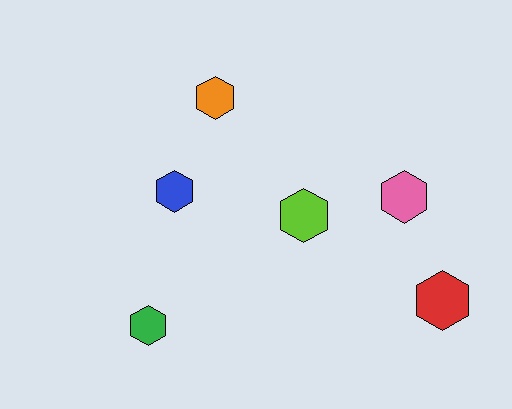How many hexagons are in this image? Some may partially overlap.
There are 6 hexagons.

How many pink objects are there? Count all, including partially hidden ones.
There is 1 pink object.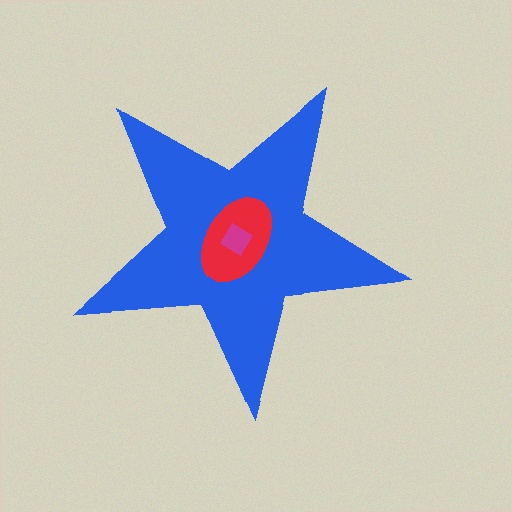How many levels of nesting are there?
3.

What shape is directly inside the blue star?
The red ellipse.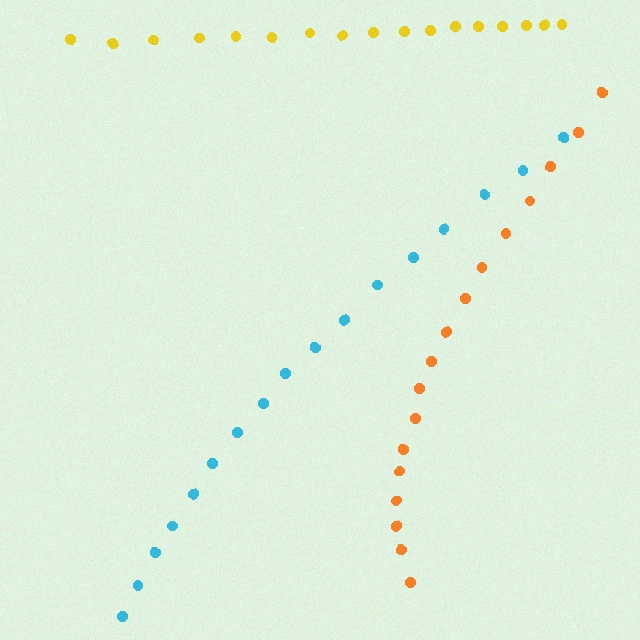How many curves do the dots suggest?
There are 3 distinct paths.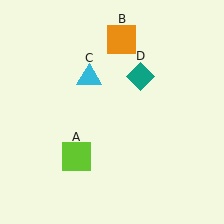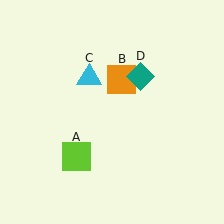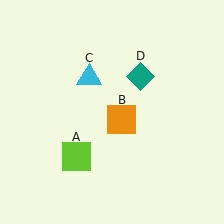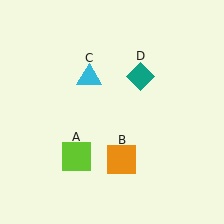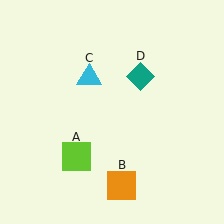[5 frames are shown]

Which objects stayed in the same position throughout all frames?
Lime square (object A) and cyan triangle (object C) and teal diamond (object D) remained stationary.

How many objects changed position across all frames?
1 object changed position: orange square (object B).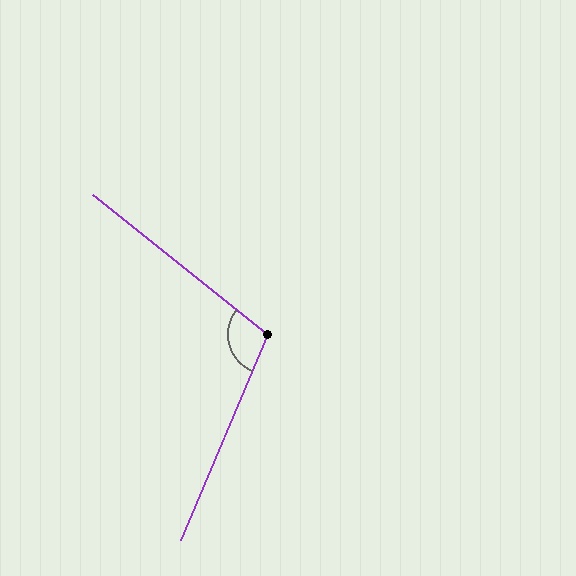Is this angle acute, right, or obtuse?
It is obtuse.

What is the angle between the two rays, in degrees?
Approximately 106 degrees.